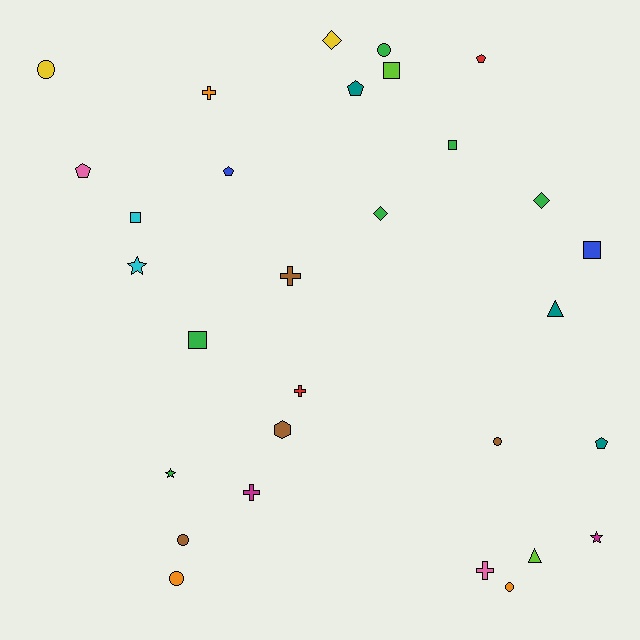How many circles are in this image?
There are 6 circles.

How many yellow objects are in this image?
There are 2 yellow objects.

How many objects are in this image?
There are 30 objects.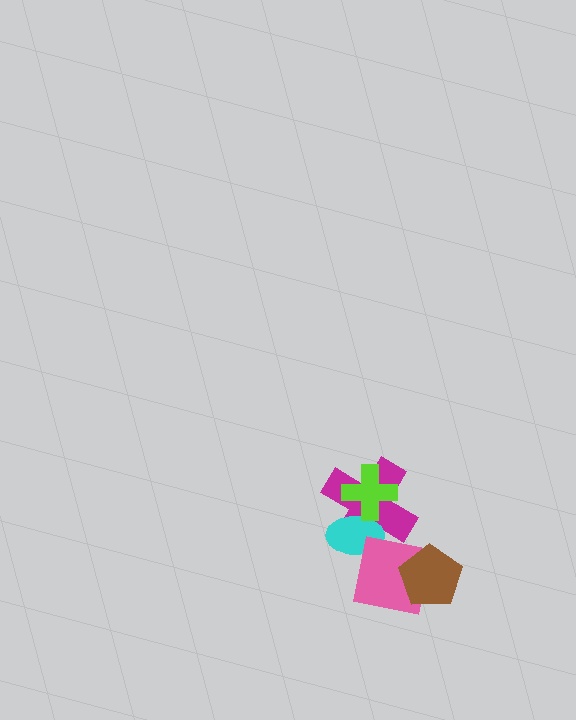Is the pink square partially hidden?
Yes, it is partially covered by another shape.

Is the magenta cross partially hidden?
Yes, it is partially covered by another shape.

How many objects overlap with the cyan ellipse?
3 objects overlap with the cyan ellipse.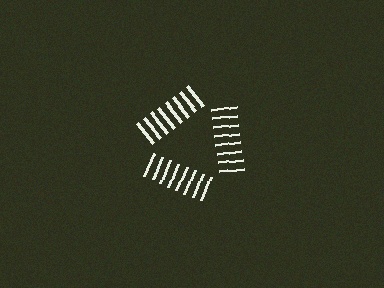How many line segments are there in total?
24 — 8 along each of the 3 edges.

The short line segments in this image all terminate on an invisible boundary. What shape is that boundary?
An illusory triangle — the line segments terminate on its edges but no continuous stroke is drawn.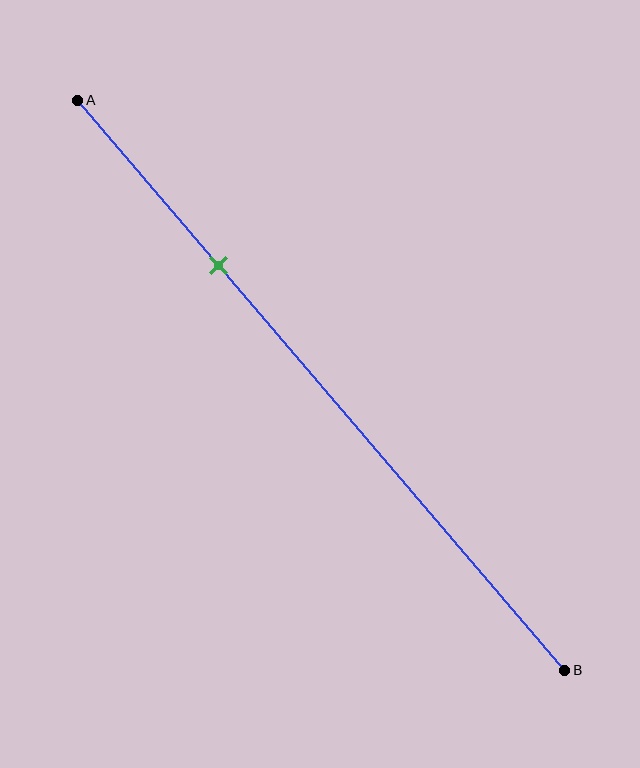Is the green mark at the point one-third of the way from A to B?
No, the mark is at about 30% from A, not at the 33% one-third point.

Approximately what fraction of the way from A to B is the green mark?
The green mark is approximately 30% of the way from A to B.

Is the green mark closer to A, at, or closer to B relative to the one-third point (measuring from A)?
The green mark is closer to point A than the one-third point of segment AB.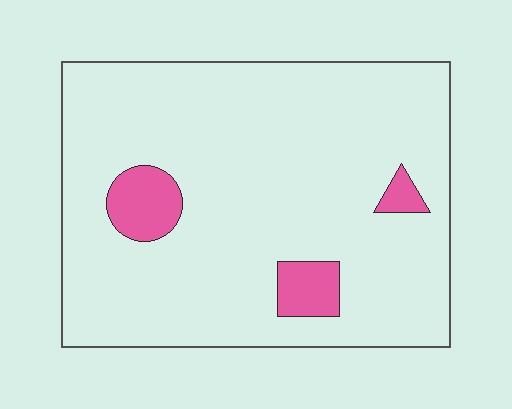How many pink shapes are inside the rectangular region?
3.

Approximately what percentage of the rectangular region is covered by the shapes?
Approximately 10%.